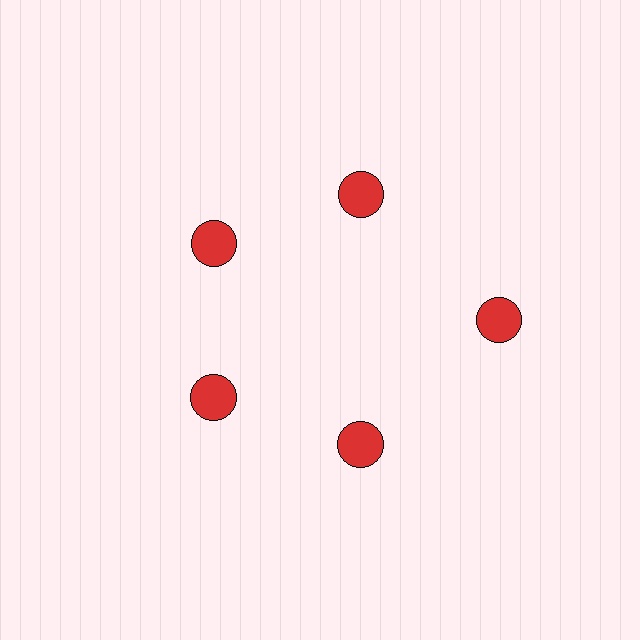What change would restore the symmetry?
The symmetry would be restored by moving it inward, back onto the ring so that all 5 circles sit at equal angles and equal distance from the center.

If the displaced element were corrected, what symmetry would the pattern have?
It would have 5-fold rotational symmetry — the pattern would map onto itself every 72 degrees.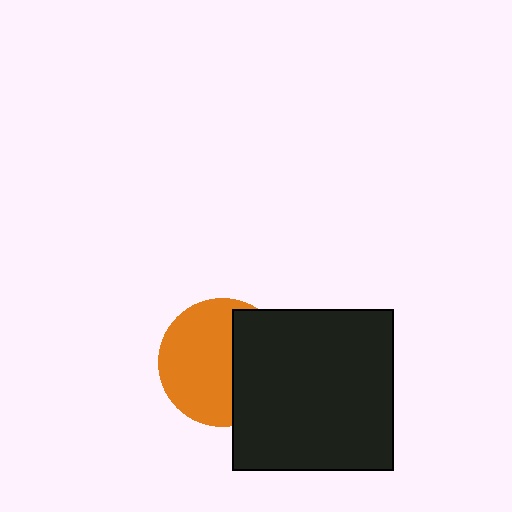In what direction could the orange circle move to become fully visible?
The orange circle could move left. That would shift it out from behind the black square entirely.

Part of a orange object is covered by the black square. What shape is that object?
It is a circle.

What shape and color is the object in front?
The object in front is a black square.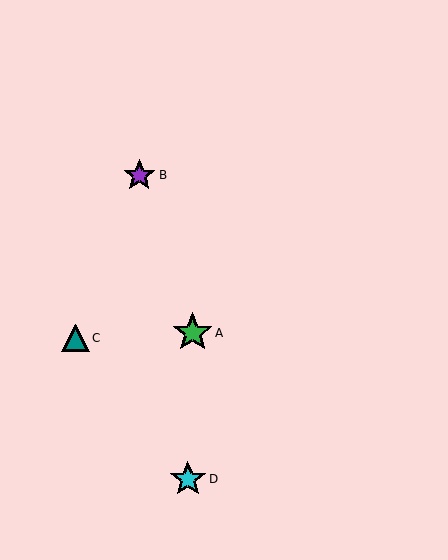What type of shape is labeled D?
Shape D is a cyan star.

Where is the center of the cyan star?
The center of the cyan star is at (188, 479).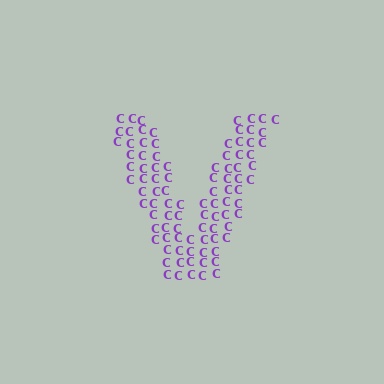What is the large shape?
The large shape is the letter V.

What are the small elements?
The small elements are letter C's.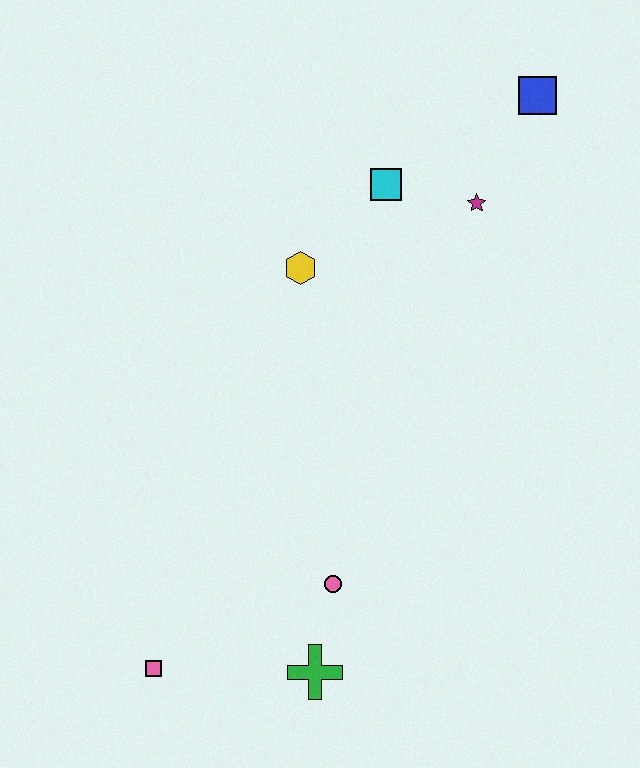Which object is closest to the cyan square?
The magenta star is closest to the cyan square.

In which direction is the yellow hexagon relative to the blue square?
The yellow hexagon is to the left of the blue square.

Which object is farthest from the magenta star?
The pink square is farthest from the magenta star.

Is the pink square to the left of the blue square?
Yes